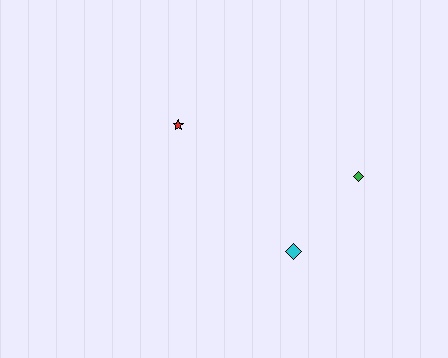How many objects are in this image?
There are 3 objects.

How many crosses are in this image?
There are no crosses.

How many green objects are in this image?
There is 1 green object.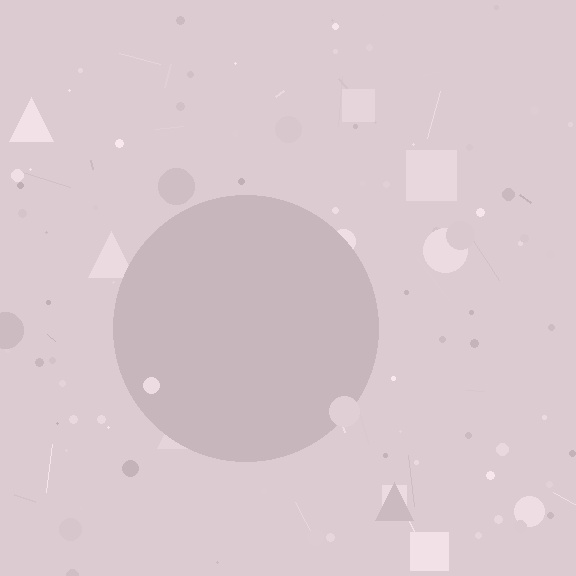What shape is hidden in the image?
A circle is hidden in the image.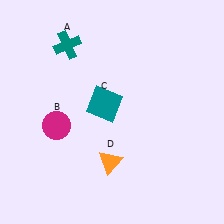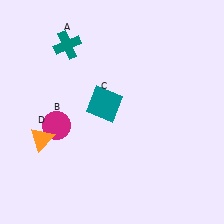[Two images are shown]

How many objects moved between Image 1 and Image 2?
1 object moved between the two images.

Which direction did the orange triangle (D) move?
The orange triangle (D) moved left.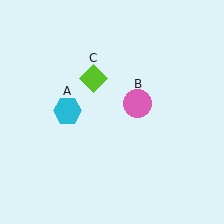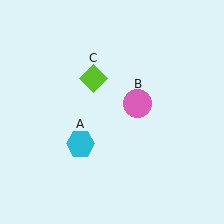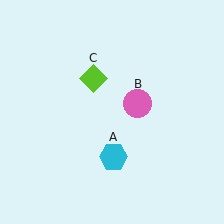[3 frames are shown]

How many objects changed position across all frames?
1 object changed position: cyan hexagon (object A).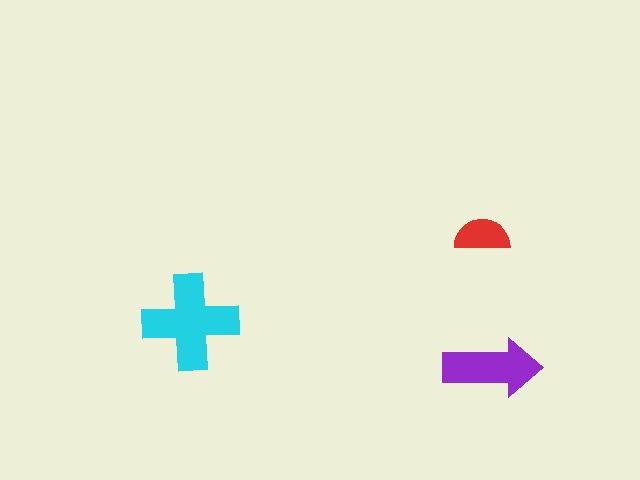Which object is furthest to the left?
The cyan cross is leftmost.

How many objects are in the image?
There are 3 objects in the image.